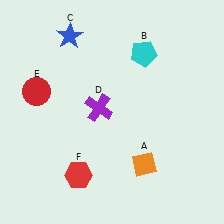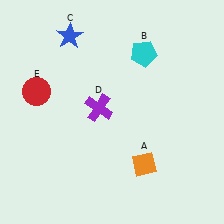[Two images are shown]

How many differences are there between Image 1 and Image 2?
There is 1 difference between the two images.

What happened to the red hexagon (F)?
The red hexagon (F) was removed in Image 2. It was in the bottom-left area of Image 1.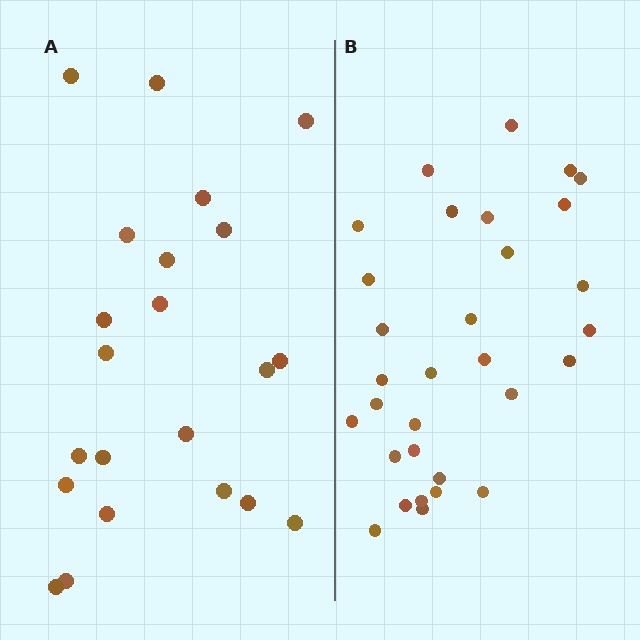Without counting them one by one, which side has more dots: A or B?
Region B (the right region) has more dots.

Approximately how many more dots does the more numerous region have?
Region B has roughly 8 or so more dots than region A.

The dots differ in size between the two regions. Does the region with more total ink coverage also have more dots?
No. Region A has more total ink coverage because its dots are larger, but region B actually contains more individual dots. Total area can be misleading — the number of items is what matters here.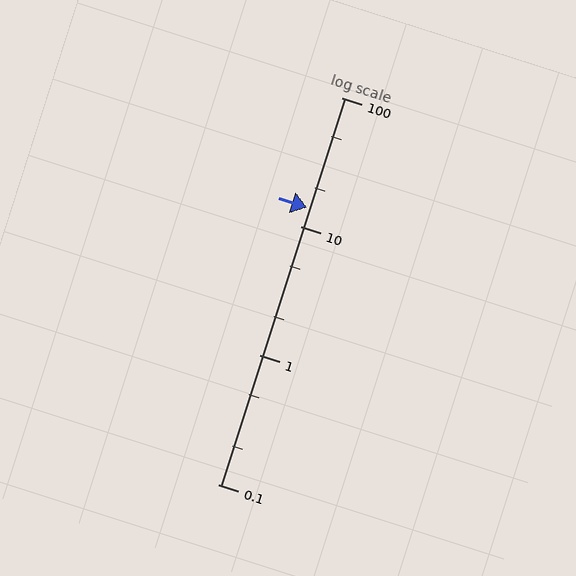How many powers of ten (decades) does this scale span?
The scale spans 3 decades, from 0.1 to 100.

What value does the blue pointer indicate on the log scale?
The pointer indicates approximately 14.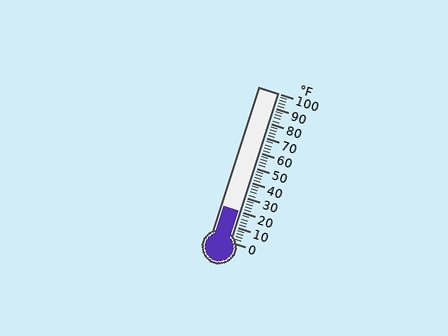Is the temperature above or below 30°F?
The temperature is below 30°F.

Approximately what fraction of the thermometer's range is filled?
The thermometer is filled to approximately 20% of its range.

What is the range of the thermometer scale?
The thermometer scale ranges from 0°F to 100°F.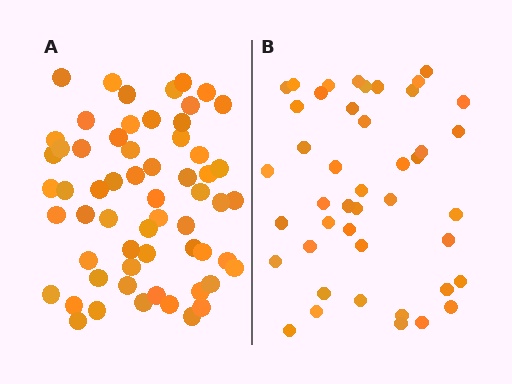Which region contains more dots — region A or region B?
Region A (the left region) has more dots.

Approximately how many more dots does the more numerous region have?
Region A has approximately 15 more dots than region B.